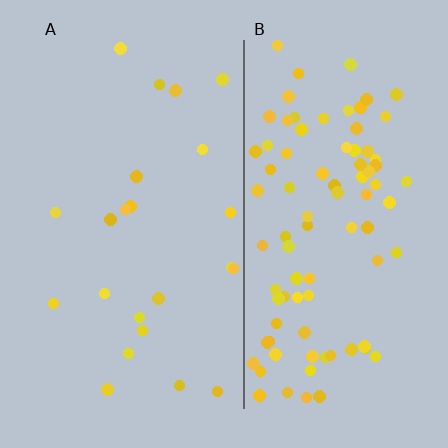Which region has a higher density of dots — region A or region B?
B (the right).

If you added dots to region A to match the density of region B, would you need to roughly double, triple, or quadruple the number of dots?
Approximately quadruple.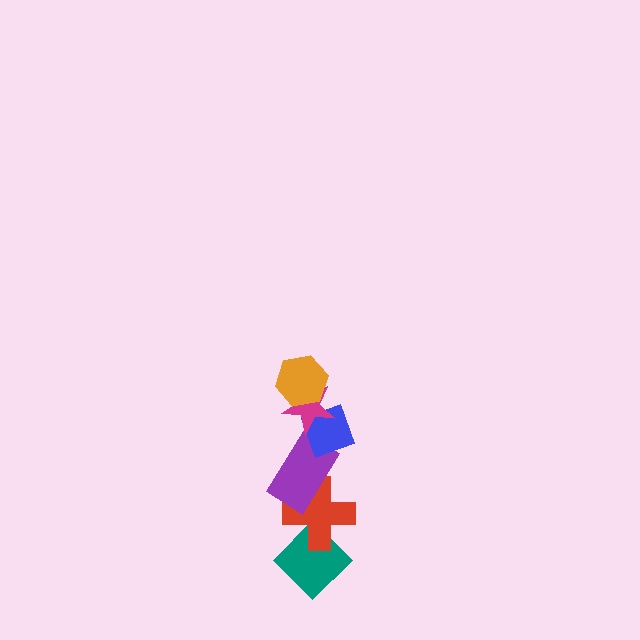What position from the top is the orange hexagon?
The orange hexagon is 1st from the top.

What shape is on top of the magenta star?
The orange hexagon is on top of the magenta star.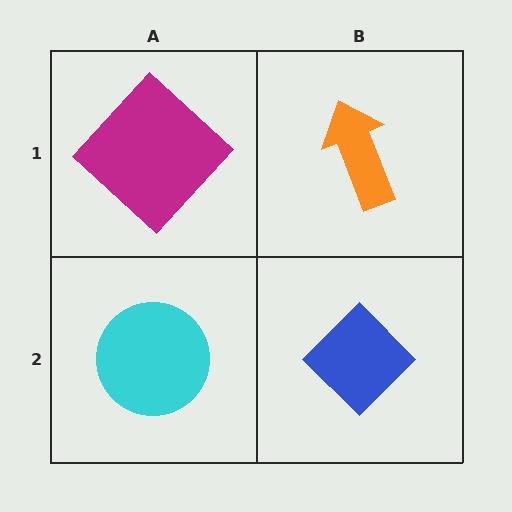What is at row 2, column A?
A cyan circle.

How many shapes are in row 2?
2 shapes.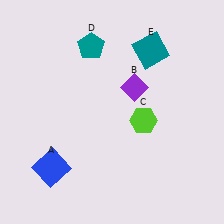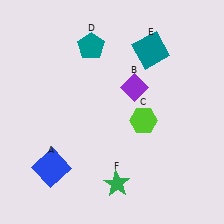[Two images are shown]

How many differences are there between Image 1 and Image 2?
There is 1 difference between the two images.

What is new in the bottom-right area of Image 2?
A green star (F) was added in the bottom-right area of Image 2.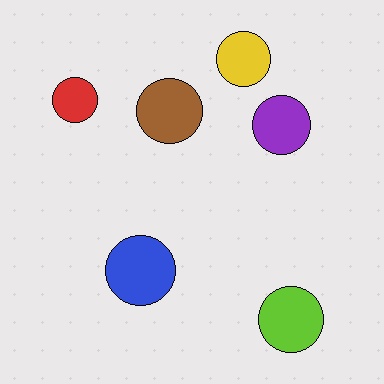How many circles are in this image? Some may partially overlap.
There are 6 circles.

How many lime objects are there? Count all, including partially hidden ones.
There is 1 lime object.